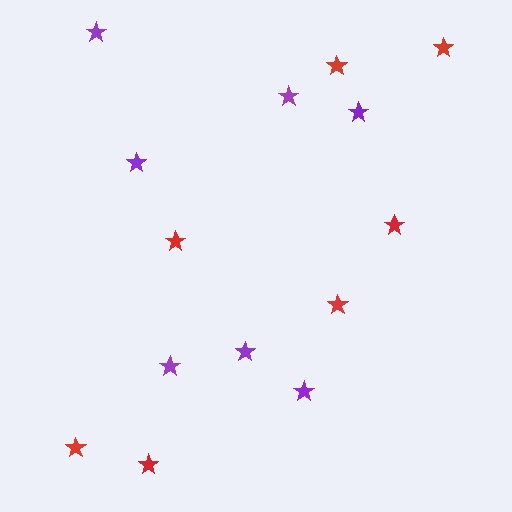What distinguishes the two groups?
There are 2 groups: one group of purple stars (7) and one group of red stars (7).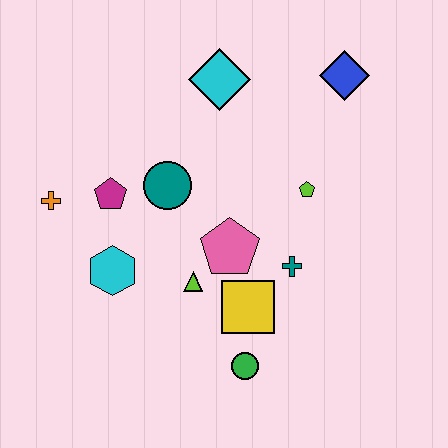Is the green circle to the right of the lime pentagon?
No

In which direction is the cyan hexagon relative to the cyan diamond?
The cyan hexagon is below the cyan diamond.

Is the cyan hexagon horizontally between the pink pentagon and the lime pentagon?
No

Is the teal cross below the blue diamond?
Yes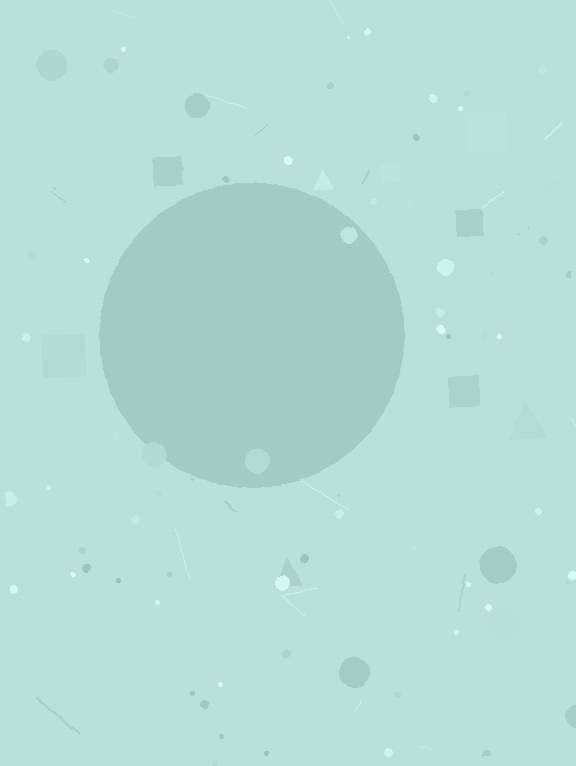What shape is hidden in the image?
A circle is hidden in the image.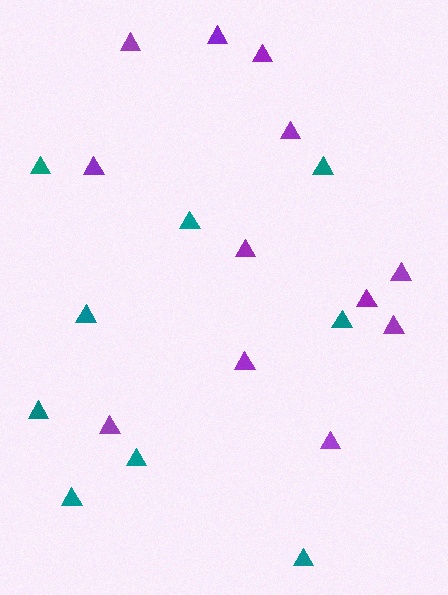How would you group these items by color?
There are 2 groups: one group of purple triangles (12) and one group of teal triangles (9).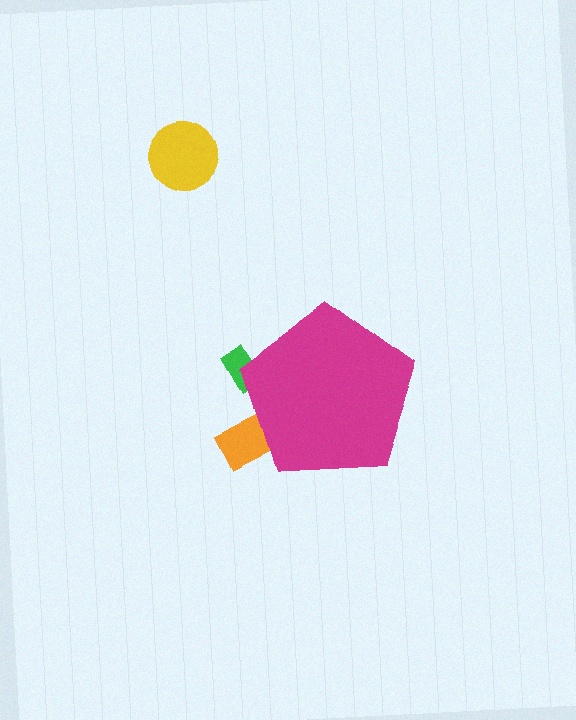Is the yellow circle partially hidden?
No, the yellow circle is fully visible.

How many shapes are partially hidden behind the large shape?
2 shapes are partially hidden.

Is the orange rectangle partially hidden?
Yes, the orange rectangle is partially hidden behind the magenta pentagon.